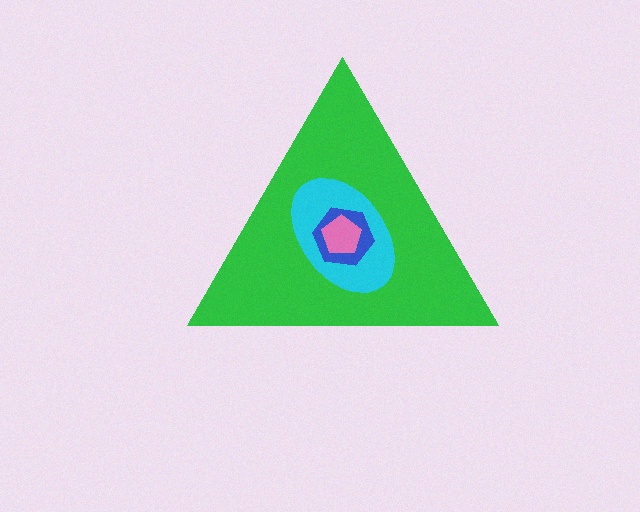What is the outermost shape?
The green triangle.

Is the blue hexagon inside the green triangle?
Yes.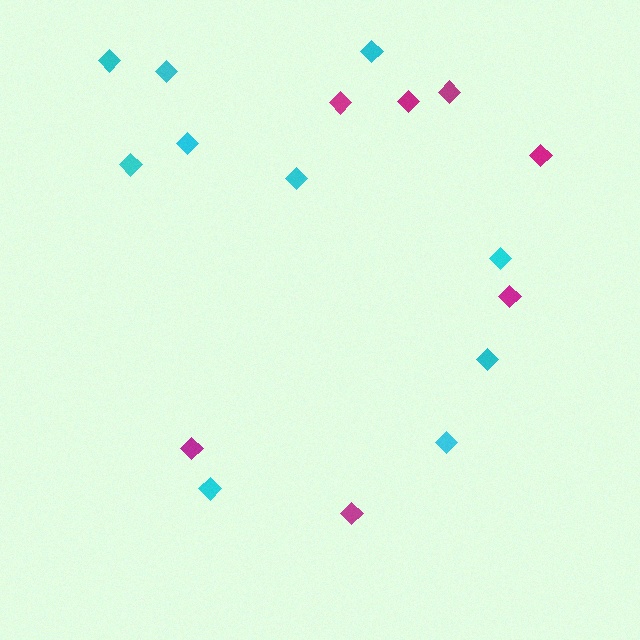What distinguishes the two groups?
There are 2 groups: one group of cyan diamonds (10) and one group of magenta diamonds (7).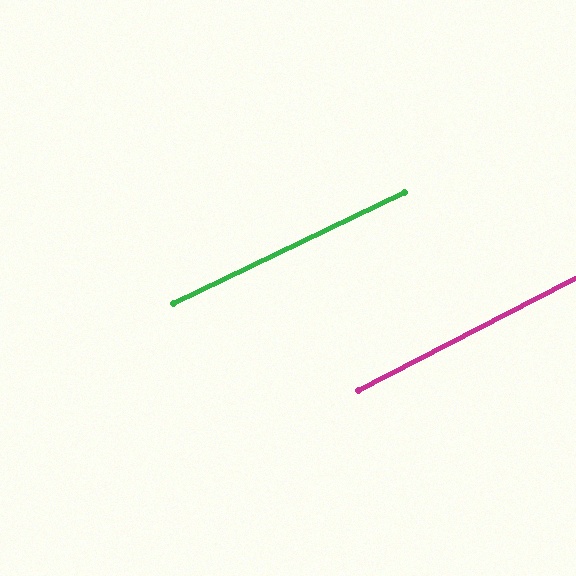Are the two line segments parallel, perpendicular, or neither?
Parallel — their directions differ by only 1.5°.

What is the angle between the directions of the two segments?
Approximately 2 degrees.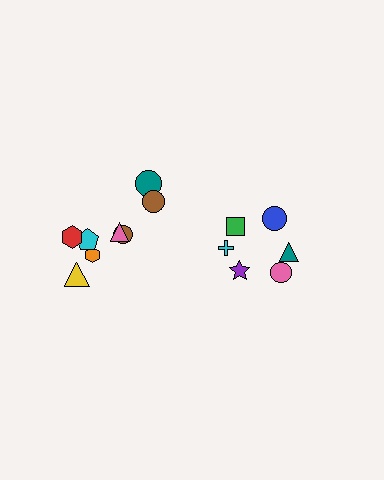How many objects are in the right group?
There are 6 objects.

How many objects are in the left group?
There are 8 objects.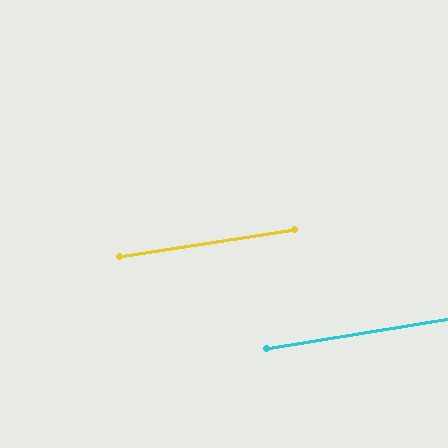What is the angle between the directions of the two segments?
Approximately 0 degrees.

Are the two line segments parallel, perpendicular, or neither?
Parallel — their directions differ by only 0.4°.